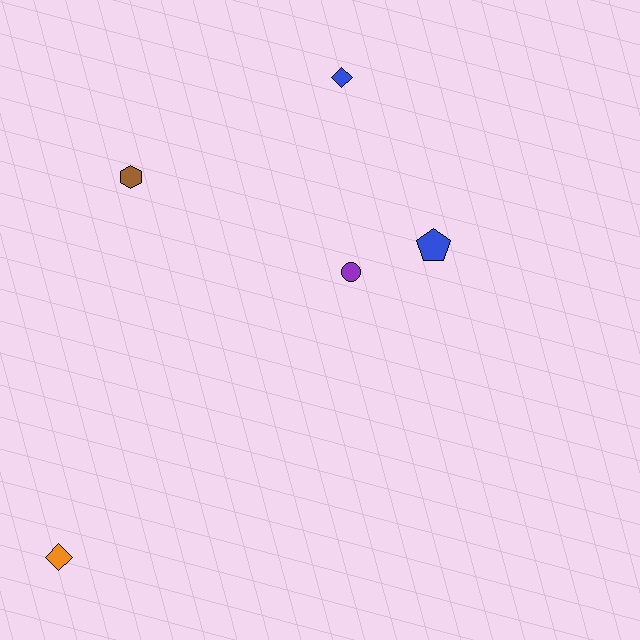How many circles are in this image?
There is 1 circle.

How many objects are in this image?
There are 5 objects.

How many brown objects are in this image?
There is 1 brown object.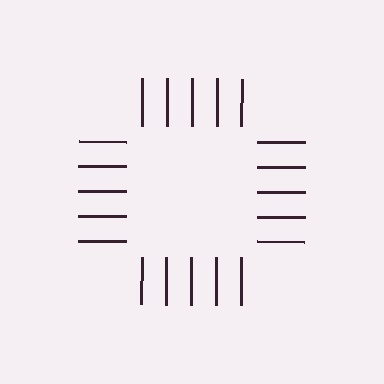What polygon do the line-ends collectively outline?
An illusory square — the line segments terminate on its edges but no continuous stroke is drawn.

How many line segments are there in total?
20 — 5 along each of the 4 edges.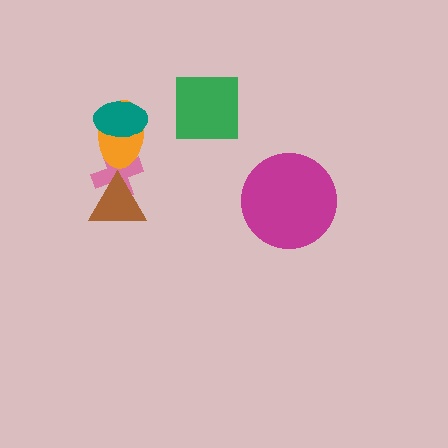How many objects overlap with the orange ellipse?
2 objects overlap with the orange ellipse.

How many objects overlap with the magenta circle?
0 objects overlap with the magenta circle.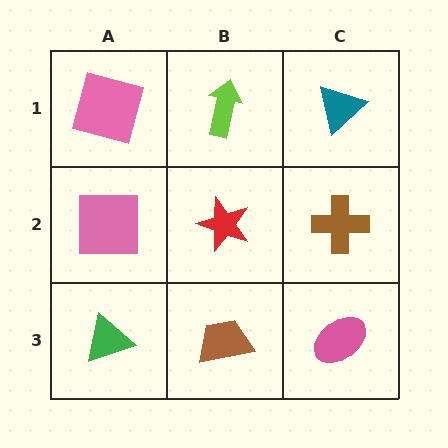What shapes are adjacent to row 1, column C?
A brown cross (row 2, column C), a lime arrow (row 1, column B).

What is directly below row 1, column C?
A brown cross.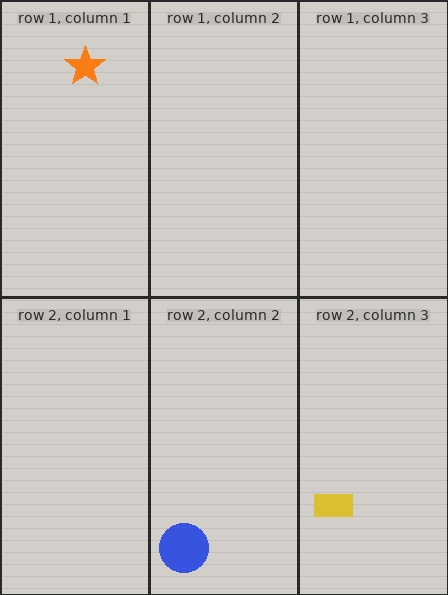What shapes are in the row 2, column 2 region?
The blue circle.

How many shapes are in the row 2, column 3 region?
1.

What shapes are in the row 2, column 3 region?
The yellow rectangle.